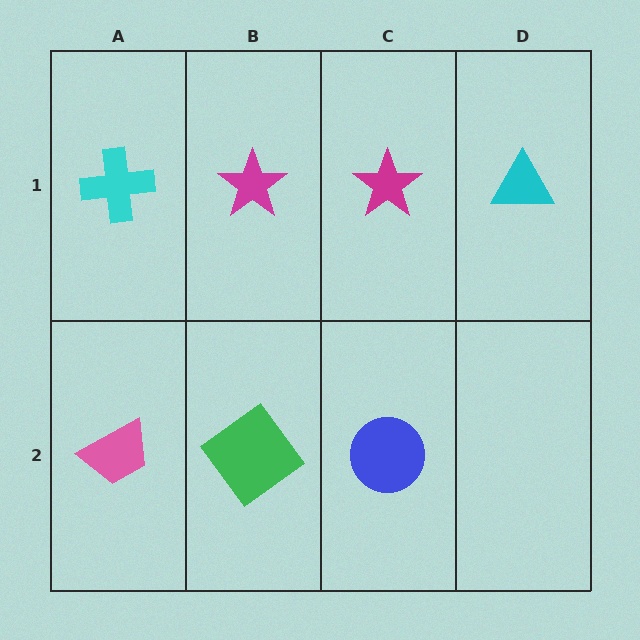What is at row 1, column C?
A magenta star.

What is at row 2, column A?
A pink trapezoid.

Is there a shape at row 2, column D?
No, that cell is empty.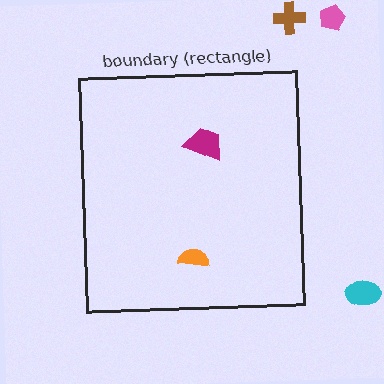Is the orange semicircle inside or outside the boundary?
Inside.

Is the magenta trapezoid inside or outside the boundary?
Inside.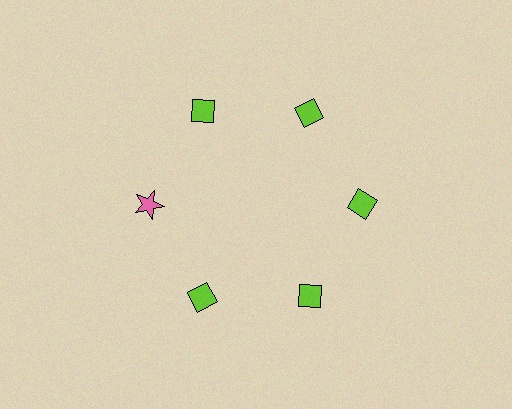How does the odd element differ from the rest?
It differs in both color (pink instead of lime) and shape (star instead of diamond).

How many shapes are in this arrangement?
There are 6 shapes arranged in a ring pattern.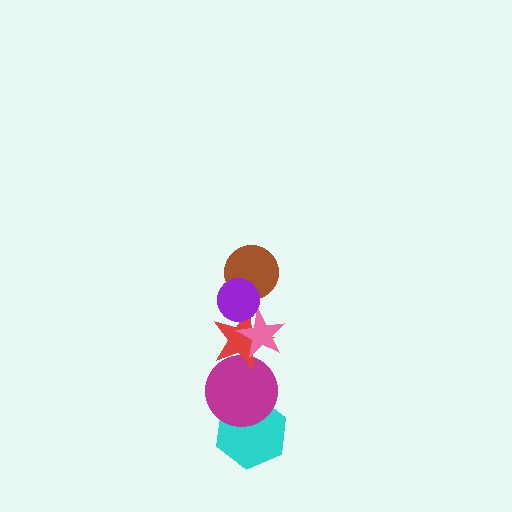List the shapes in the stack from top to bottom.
From top to bottom: the purple circle, the brown circle, the pink star, the red star, the magenta circle, the cyan hexagon.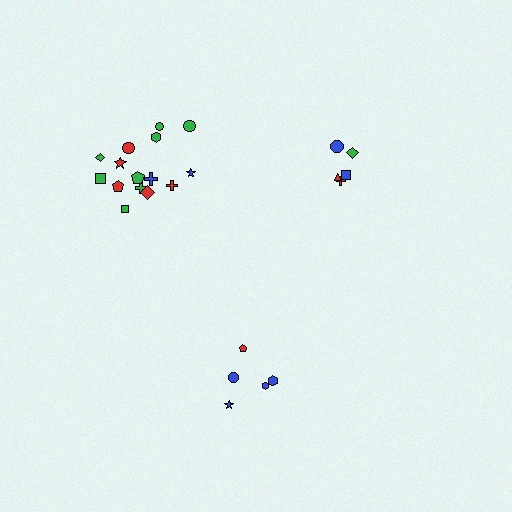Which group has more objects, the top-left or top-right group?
The top-left group.